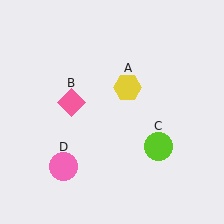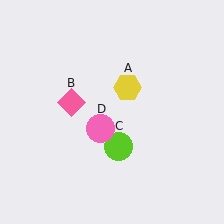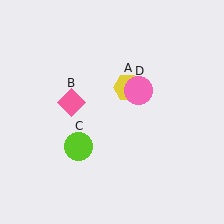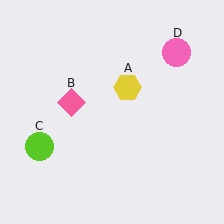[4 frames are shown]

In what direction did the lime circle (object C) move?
The lime circle (object C) moved left.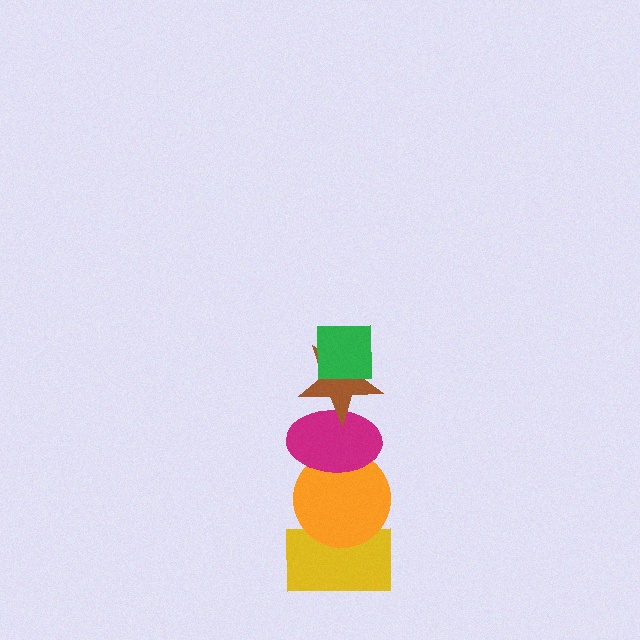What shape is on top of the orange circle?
The magenta ellipse is on top of the orange circle.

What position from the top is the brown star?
The brown star is 2nd from the top.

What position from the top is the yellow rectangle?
The yellow rectangle is 5th from the top.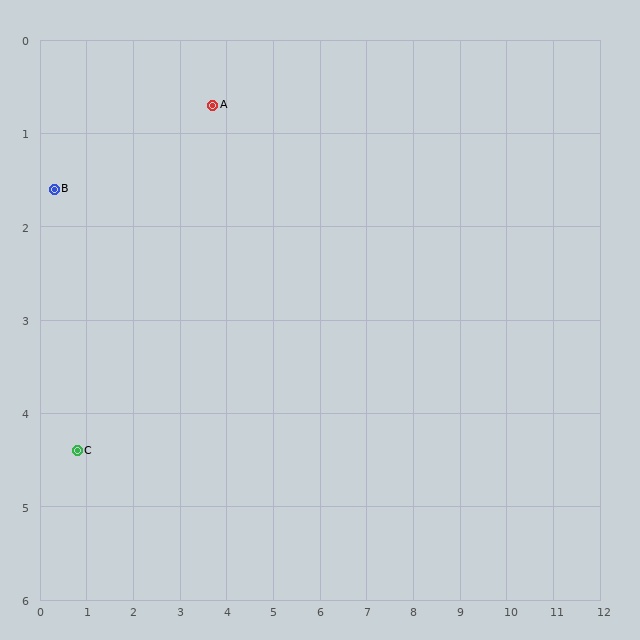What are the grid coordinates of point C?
Point C is at approximately (0.8, 4.4).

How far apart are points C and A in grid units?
Points C and A are about 4.7 grid units apart.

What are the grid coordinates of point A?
Point A is at approximately (3.7, 0.7).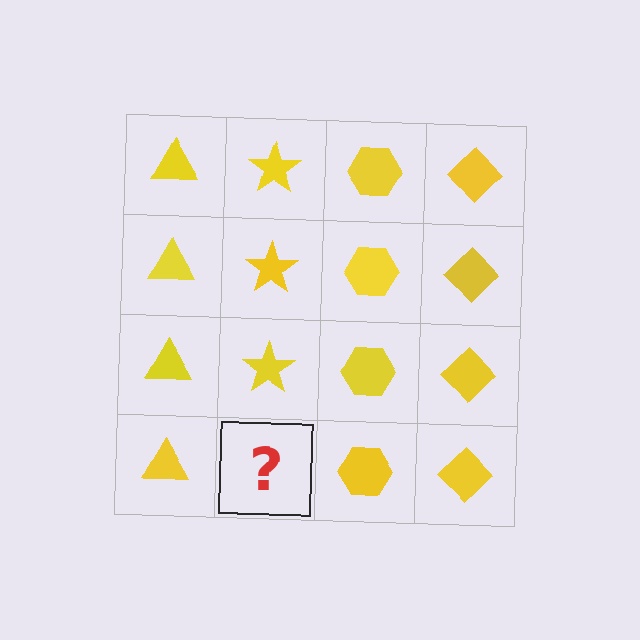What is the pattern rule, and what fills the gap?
The rule is that each column has a consistent shape. The gap should be filled with a yellow star.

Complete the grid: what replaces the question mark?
The question mark should be replaced with a yellow star.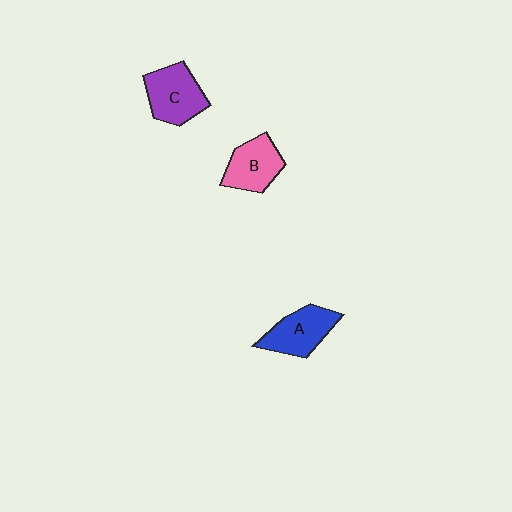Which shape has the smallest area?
Shape B (pink).